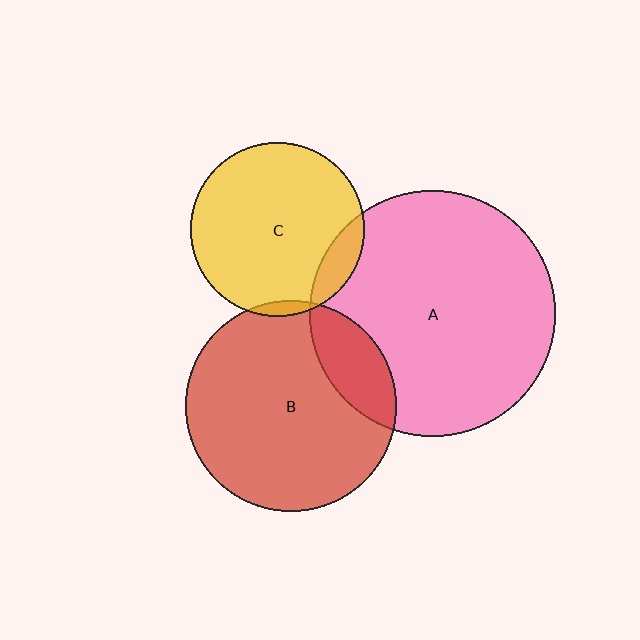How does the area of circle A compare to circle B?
Approximately 1.4 times.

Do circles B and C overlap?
Yes.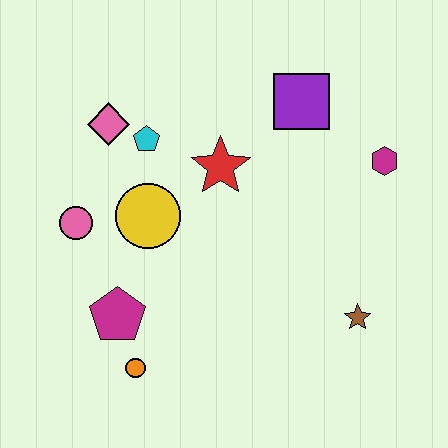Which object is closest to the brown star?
The magenta hexagon is closest to the brown star.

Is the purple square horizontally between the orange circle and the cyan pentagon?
No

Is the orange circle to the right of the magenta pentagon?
Yes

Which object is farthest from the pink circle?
The magenta hexagon is farthest from the pink circle.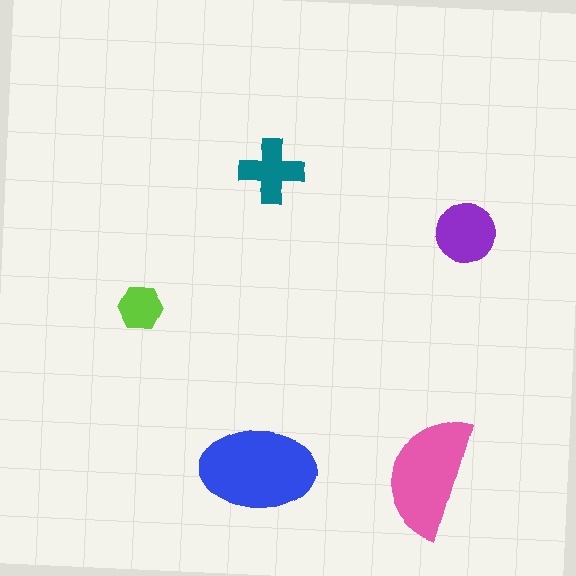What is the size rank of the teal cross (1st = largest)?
4th.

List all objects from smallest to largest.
The lime hexagon, the teal cross, the purple circle, the pink semicircle, the blue ellipse.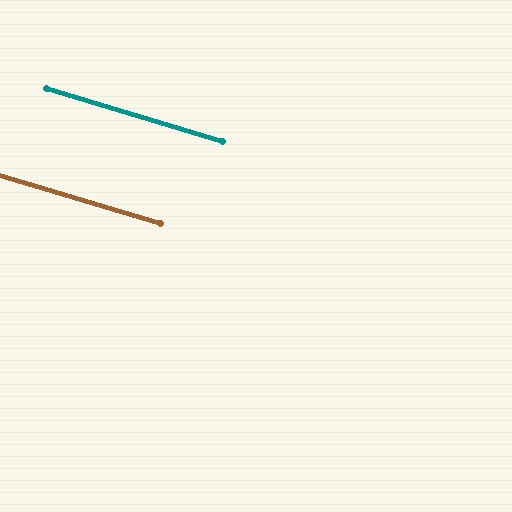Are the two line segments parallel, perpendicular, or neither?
Parallel — their directions differ by only 0.2°.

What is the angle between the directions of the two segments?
Approximately 0 degrees.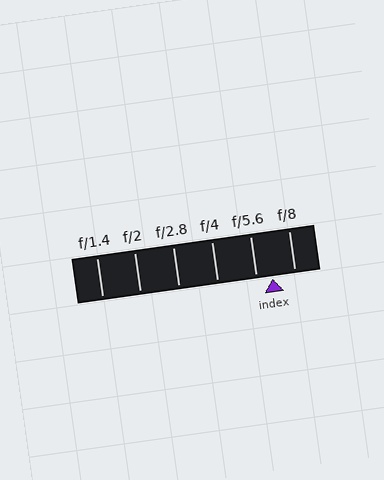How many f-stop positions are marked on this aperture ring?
There are 6 f-stop positions marked.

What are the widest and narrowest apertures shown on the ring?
The widest aperture shown is f/1.4 and the narrowest is f/8.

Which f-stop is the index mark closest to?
The index mark is closest to f/5.6.